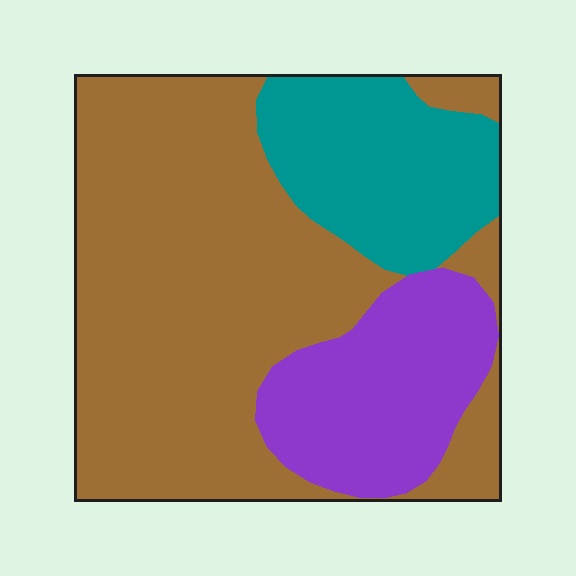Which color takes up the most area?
Brown, at roughly 60%.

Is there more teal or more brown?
Brown.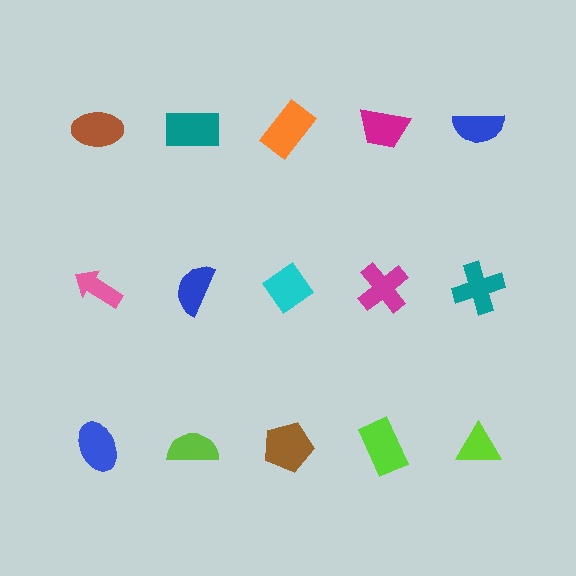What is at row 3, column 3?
A brown pentagon.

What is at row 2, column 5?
A teal cross.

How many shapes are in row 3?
5 shapes.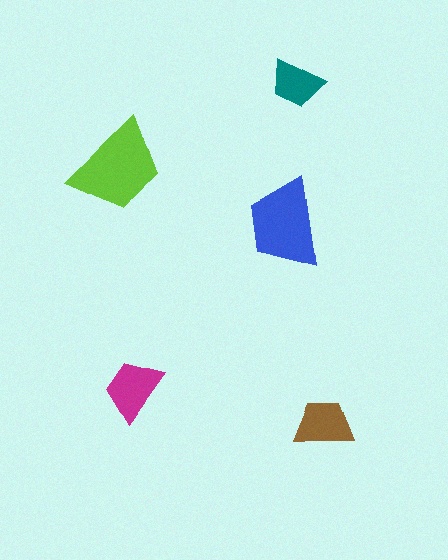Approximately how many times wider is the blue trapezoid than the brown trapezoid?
About 1.5 times wider.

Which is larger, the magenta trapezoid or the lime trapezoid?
The lime one.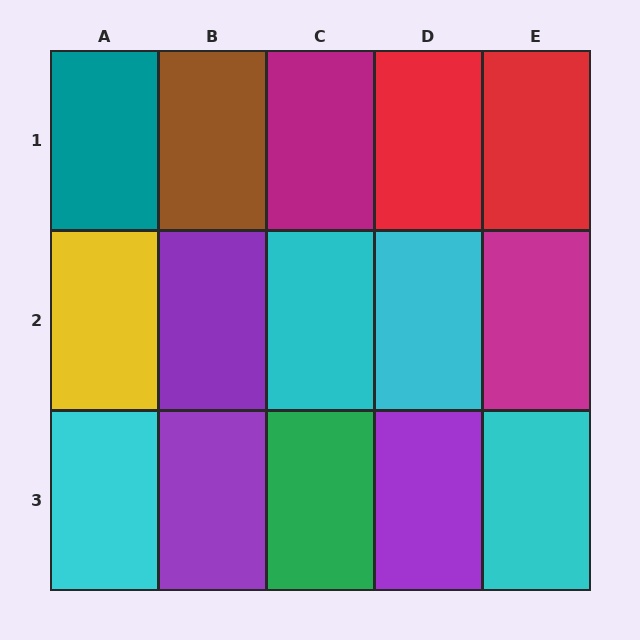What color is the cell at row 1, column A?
Teal.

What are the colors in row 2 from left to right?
Yellow, purple, cyan, cyan, magenta.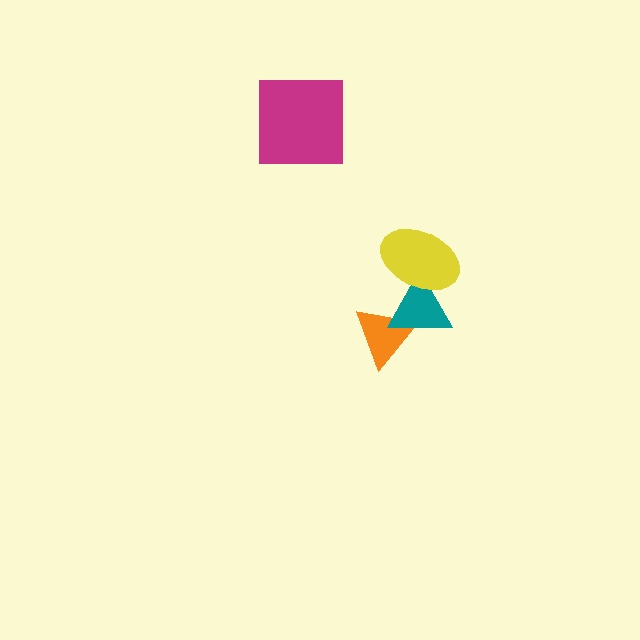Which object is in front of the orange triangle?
The teal triangle is in front of the orange triangle.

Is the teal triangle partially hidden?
Yes, it is partially covered by another shape.